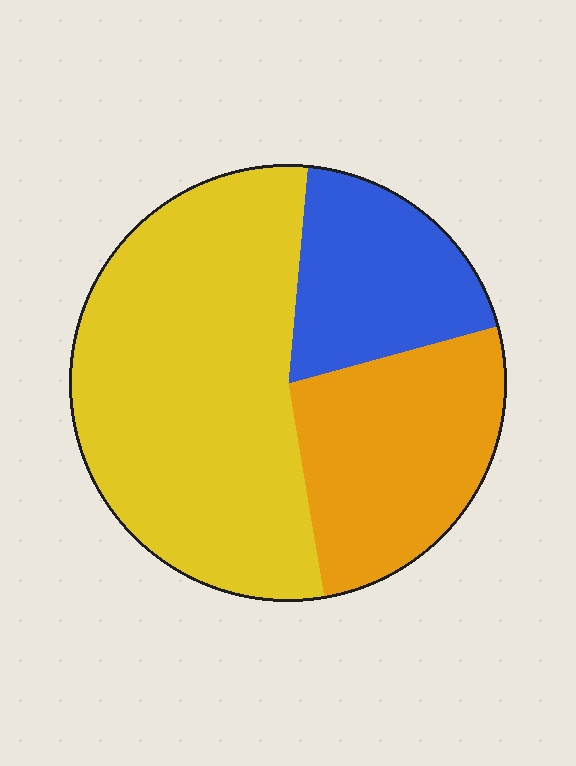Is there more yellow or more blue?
Yellow.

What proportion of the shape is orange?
Orange covers around 25% of the shape.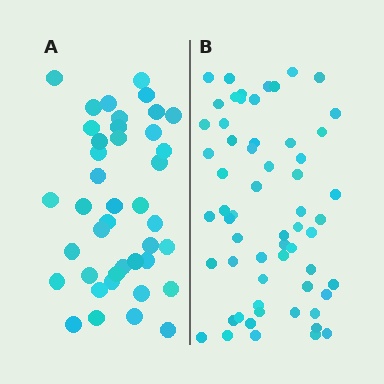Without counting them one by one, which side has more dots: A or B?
Region B (the right region) has more dots.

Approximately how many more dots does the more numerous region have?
Region B has approximately 20 more dots than region A.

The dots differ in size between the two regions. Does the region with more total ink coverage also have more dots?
No. Region A has more total ink coverage because its dots are larger, but region B actually contains more individual dots. Total area can be misleading — the number of items is what matters here.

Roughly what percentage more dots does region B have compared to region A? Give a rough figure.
About 45% more.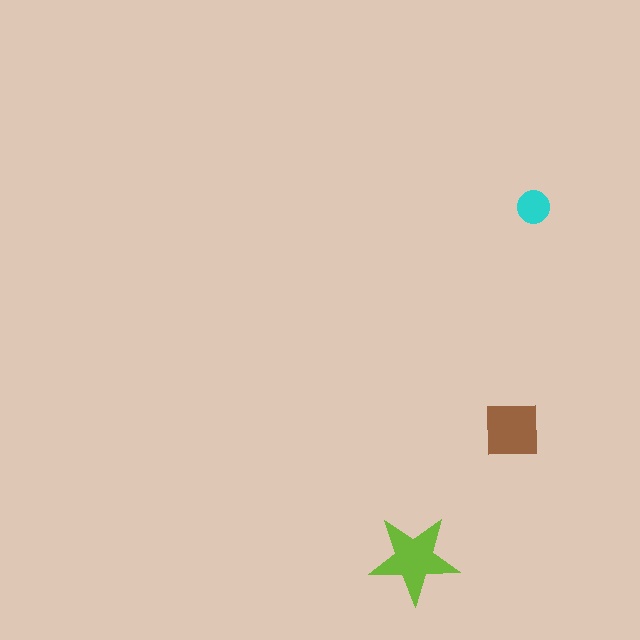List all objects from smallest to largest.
The cyan circle, the brown square, the lime star.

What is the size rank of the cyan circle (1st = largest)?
3rd.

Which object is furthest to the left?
The lime star is leftmost.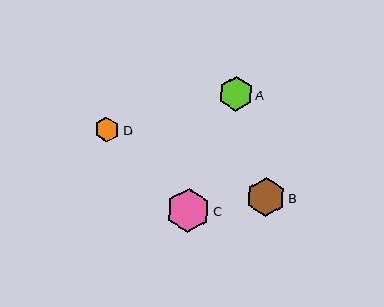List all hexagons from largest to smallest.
From largest to smallest: C, B, A, D.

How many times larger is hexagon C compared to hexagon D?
Hexagon C is approximately 1.7 times the size of hexagon D.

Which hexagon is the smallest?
Hexagon D is the smallest with a size of approximately 25 pixels.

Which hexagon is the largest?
Hexagon C is the largest with a size of approximately 44 pixels.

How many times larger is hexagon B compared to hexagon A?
Hexagon B is approximately 1.1 times the size of hexagon A.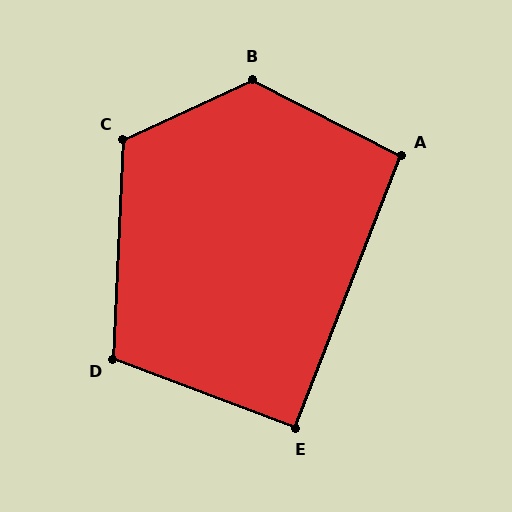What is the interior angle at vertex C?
Approximately 118 degrees (obtuse).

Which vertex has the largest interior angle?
B, at approximately 128 degrees.